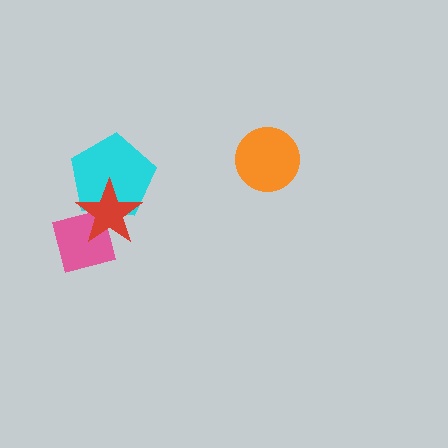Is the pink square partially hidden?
Yes, it is partially covered by another shape.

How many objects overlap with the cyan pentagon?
2 objects overlap with the cyan pentagon.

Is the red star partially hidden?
No, no other shape covers it.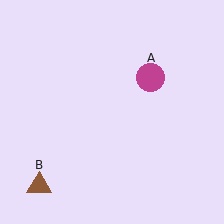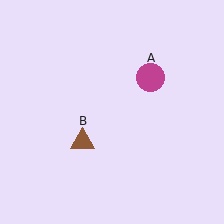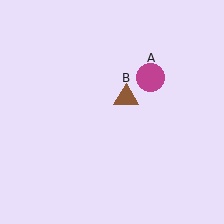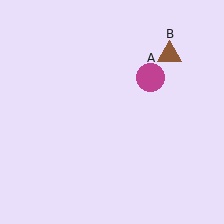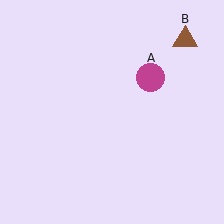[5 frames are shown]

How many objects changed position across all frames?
1 object changed position: brown triangle (object B).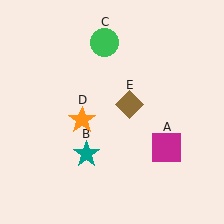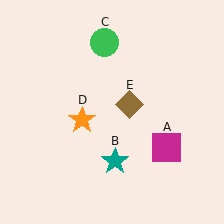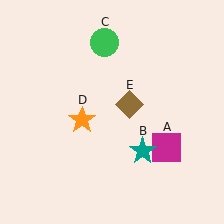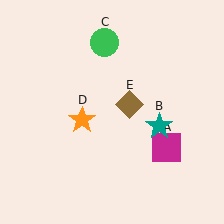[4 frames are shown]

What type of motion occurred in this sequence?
The teal star (object B) rotated counterclockwise around the center of the scene.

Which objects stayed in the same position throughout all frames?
Magenta square (object A) and green circle (object C) and orange star (object D) and brown diamond (object E) remained stationary.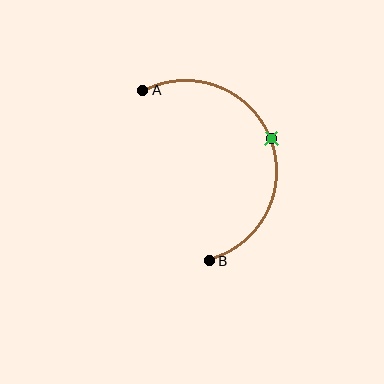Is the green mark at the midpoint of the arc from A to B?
Yes. The green mark lies on the arc at equal arc-length from both A and B — it is the arc midpoint.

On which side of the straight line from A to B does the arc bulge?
The arc bulges to the right of the straight line connecting A and B.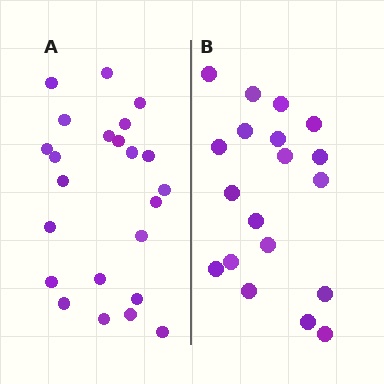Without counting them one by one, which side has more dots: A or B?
Region A (the left region) has more dots.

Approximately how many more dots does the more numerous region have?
Region A has about 4 more dots than region B.